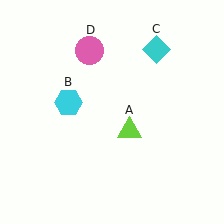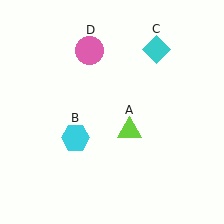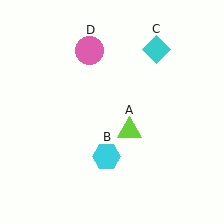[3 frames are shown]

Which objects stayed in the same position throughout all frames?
Lime triangle (object A) and cyan diamond (object C) and pink circle (object D) remained stationary.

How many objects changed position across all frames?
1 object changed position: cyan hexagon (object B).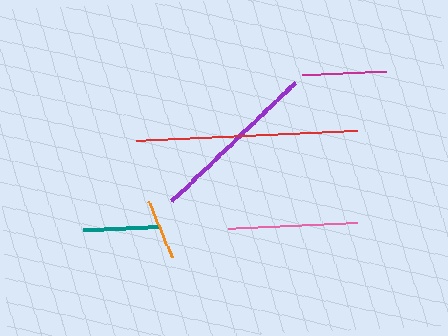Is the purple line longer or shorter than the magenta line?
The purple line is longer than the magenta line.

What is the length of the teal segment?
The teal segment is approximately 76 pixels long.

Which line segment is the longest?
The red line is the longest at approximately 222 pixels.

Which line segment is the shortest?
The orange line is the shortest at approximately 60 pixels.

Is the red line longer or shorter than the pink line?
The red line is longer than the pink line.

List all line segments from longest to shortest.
From longest to shortest: red, purple, pink, magenta, teal, orange.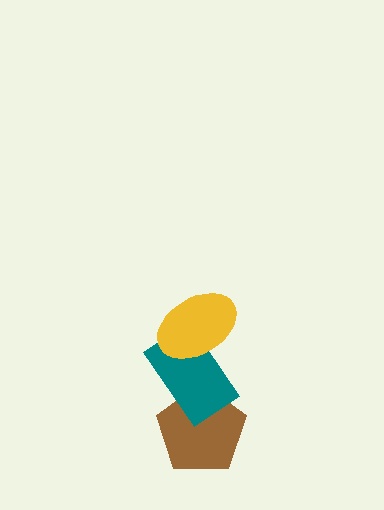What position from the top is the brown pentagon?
The brown pentagon is 3rd from the top.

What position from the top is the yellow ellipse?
The yellow ellipse is 1st from the top.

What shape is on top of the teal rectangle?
The yellow ellipse is on top of the teal rectangle.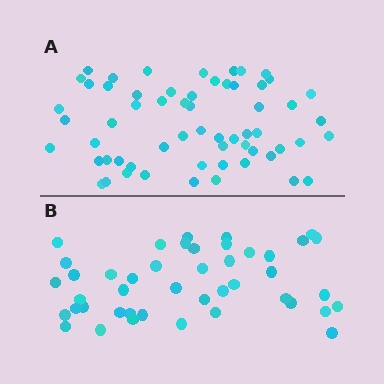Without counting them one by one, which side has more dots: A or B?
Region A (the top region) has more dots.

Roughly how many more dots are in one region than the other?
Region A has approximately 15 more dots than region B.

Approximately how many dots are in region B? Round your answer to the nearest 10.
About 40 dots. (The exact count is 44, which rounds to 40.)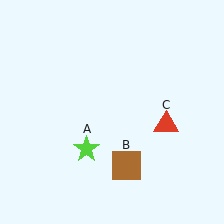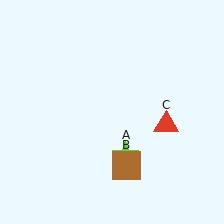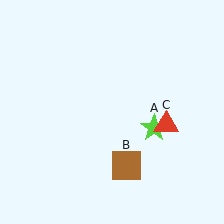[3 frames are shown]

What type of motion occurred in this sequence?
The lime star (object A) rotated counterclockwise around the center of the scene.